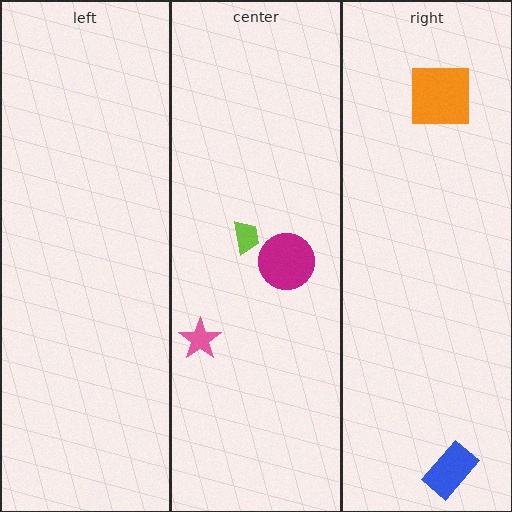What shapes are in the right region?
The orange square, the blue rectangle.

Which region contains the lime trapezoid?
The center region.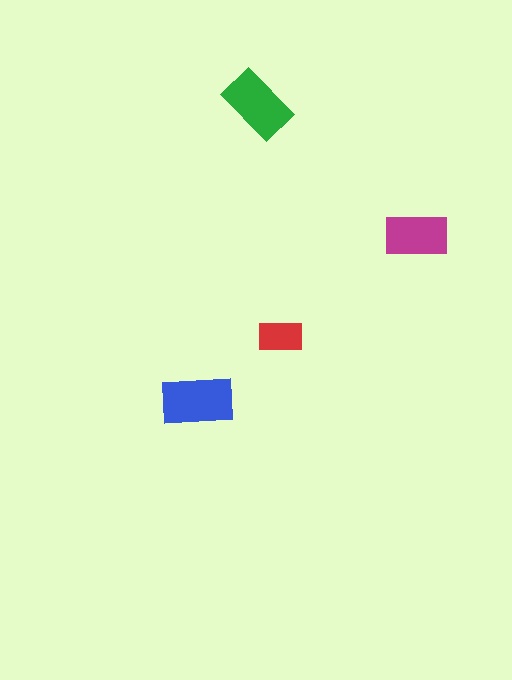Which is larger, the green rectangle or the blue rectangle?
The blue one.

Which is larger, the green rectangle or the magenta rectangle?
The green one.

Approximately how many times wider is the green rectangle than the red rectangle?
About 1.5 times wider.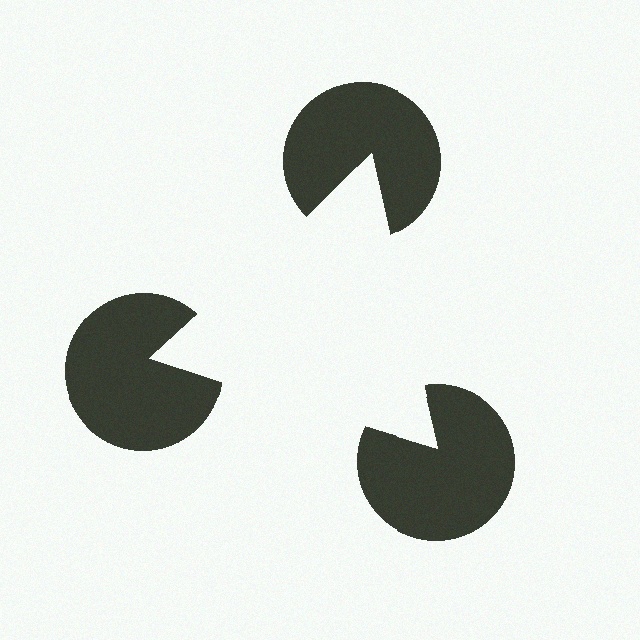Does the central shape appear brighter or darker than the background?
It typically appears slightly brighter than the background, even though no actual brightness change is drawn.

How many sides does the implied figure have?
3 sides.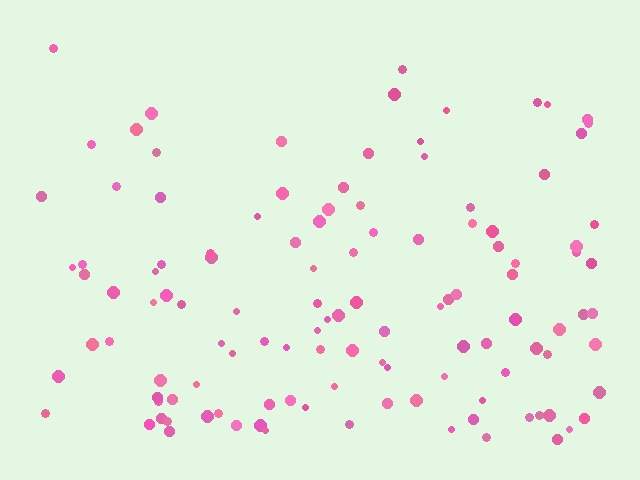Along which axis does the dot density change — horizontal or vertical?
Vertical.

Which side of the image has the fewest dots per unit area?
The top.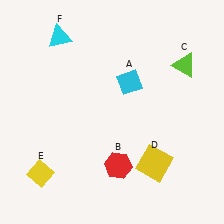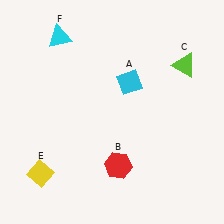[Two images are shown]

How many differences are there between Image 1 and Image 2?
There is 1 difference between the two images.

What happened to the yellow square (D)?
The yellow square (D) was removed in Image 2. It was in the bottom-right area of Image 1.